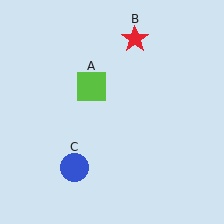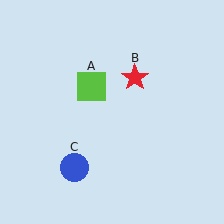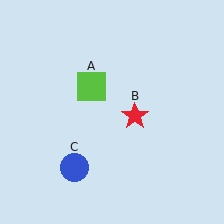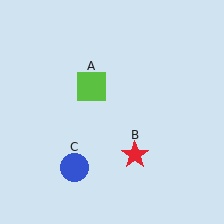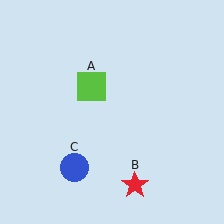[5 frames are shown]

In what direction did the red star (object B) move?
The red star (object B) moved down.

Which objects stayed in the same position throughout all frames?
Lime square (object A) and blue circle (object C) remained stationary.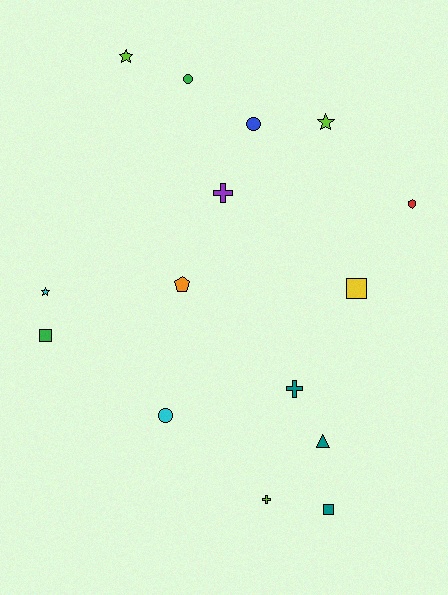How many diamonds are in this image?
There are no diamonds.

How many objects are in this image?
There are 15 objects.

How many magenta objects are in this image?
There are no magenta objects.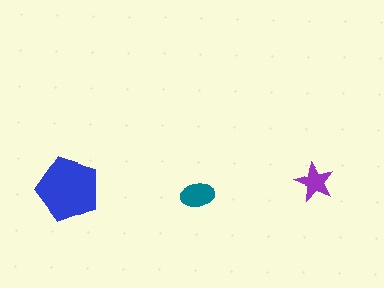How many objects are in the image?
There are 3 objects in the image.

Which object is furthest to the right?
The purple star is rightmost.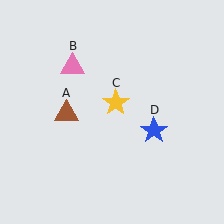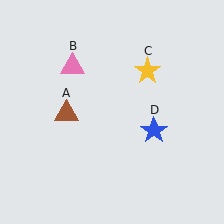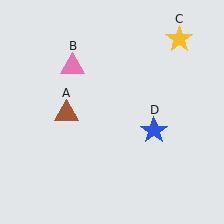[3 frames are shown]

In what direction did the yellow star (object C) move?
The yellow star (object C) moved up and to the right.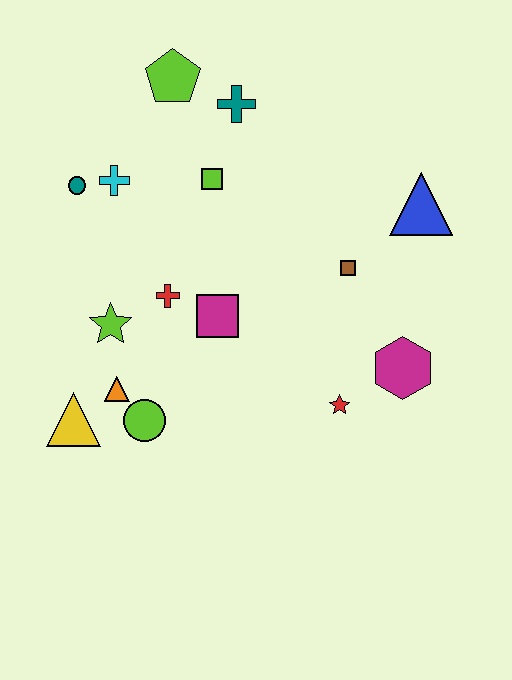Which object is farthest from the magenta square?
The lime pentagon is farthest from the magenta square.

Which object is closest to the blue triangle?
The brown square is closest to the blue triangle.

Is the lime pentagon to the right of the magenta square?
No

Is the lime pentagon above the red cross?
Yes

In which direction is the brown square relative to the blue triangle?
The brown square is to the left of the blue triangle.